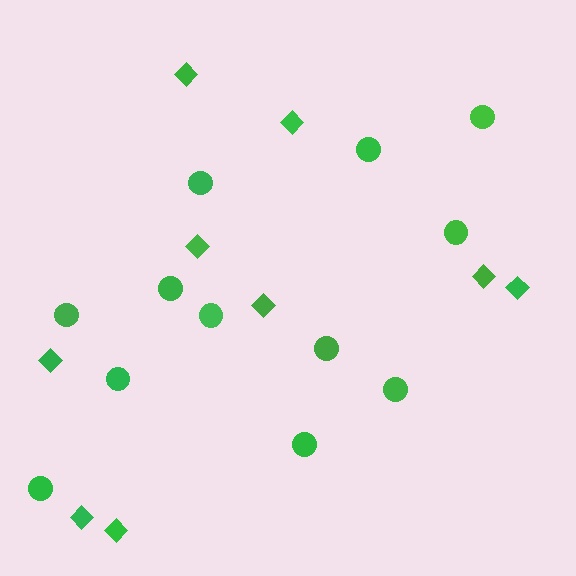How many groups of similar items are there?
There are 2 groups: one group of diamonds (9) and one group of circles (12).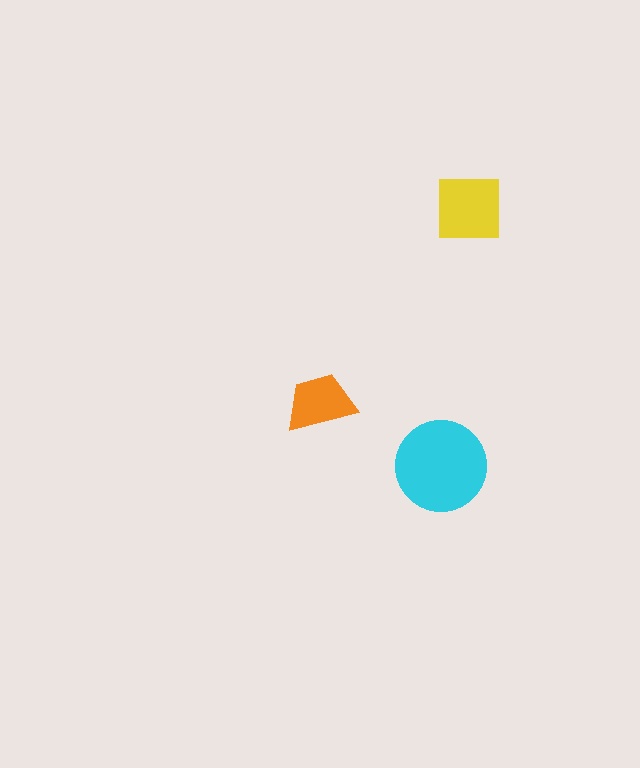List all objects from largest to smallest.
The cyan circle, the yellow square, the orange trapezoid.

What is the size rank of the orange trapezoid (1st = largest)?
3rd.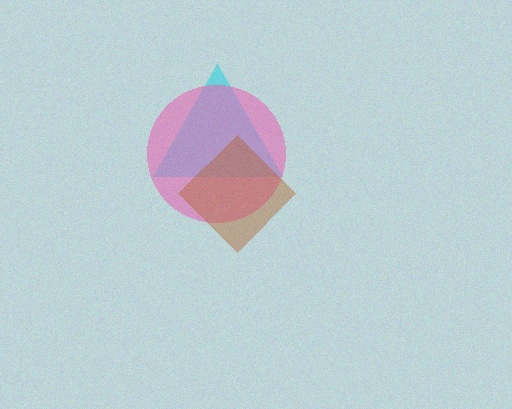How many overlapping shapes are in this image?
There are 3 overlapping shapes in the image.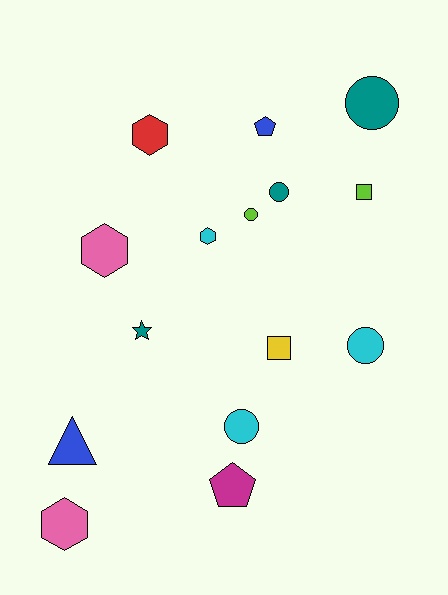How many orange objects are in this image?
There are no orange objects.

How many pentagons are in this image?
There are 2 pentagons.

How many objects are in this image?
There are 15 objects.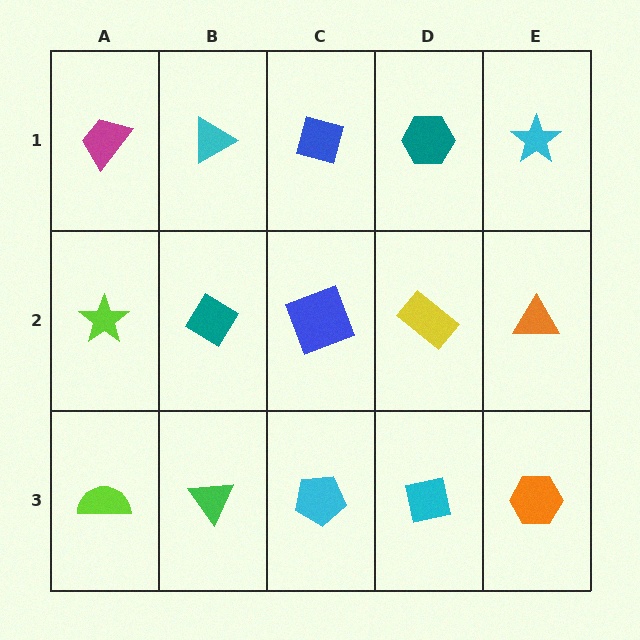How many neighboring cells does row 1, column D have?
3.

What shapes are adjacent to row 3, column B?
A teal diamond (row 2, column B), a lime semicircle (row 3, column A), a cyan pentagon (row 3, column C).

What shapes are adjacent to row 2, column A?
A magenta trapezoid (row 1, column A), a lime semicircle (row 3, column A), a teal diamond (row 2, column B).